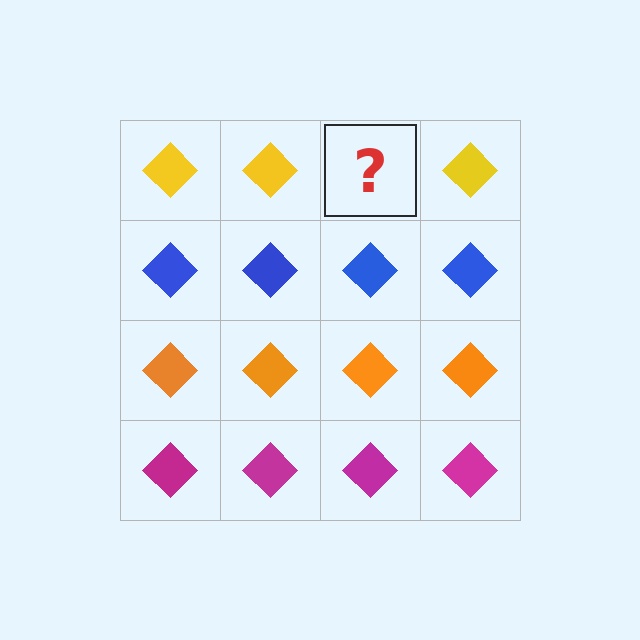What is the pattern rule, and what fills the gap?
The rule is that each row has a consistent color. The gap should be filled with a yellow diamond.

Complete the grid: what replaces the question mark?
The question mark should be replaced with a yellow diamond.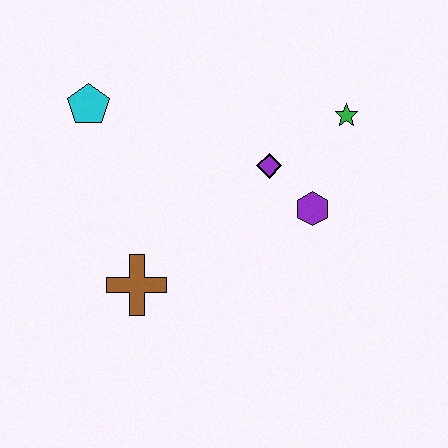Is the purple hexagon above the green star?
No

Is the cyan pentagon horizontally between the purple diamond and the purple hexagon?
No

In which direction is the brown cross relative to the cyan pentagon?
The brown cross is below the cyan pentagon.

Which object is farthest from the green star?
The brown cross is farthest from the green star.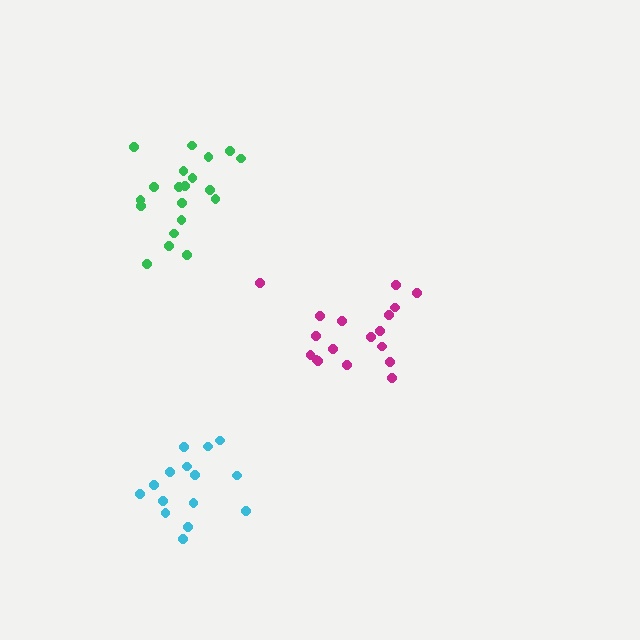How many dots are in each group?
Group 1: 18 dots, Group 2: 15 dots, Group 3: 20 dots (53 total).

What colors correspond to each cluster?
The clusters are colored: magenta, cyan, green.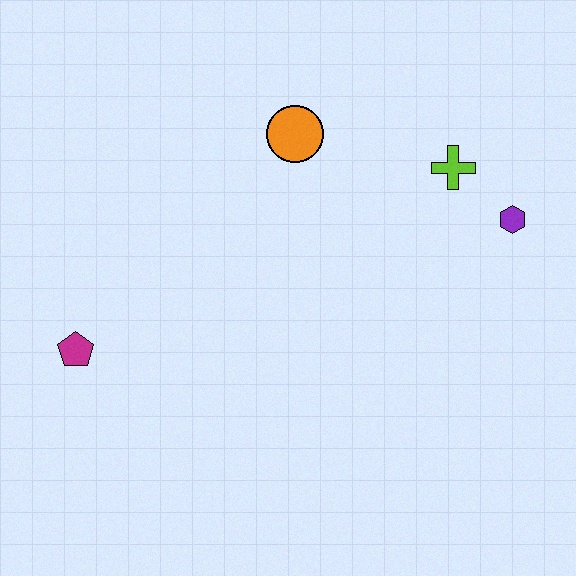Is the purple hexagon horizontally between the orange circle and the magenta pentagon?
No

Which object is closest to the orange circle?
The lime cross is closest to the orange circle.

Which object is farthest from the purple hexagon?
The magenta pentagon is farthest from the purple hexagon.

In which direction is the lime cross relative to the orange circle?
The lime cross is to the right of the orange circle.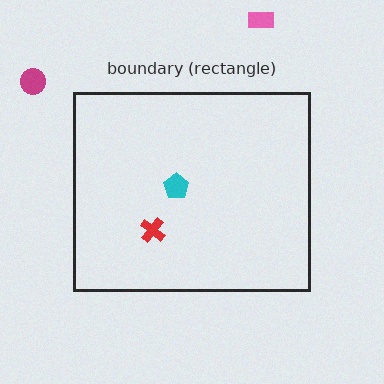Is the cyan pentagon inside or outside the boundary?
Inside.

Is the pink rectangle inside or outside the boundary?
Outside.